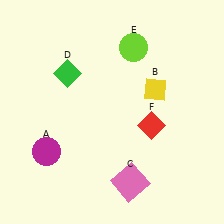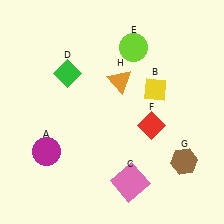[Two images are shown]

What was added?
A brown hexagon (G), an orange triangle (H) were added in Image 2.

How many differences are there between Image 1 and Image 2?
There are 2 differences between the two images.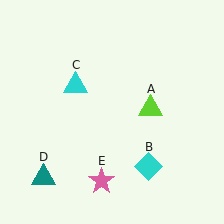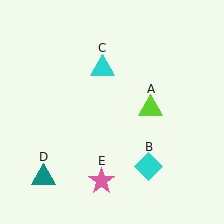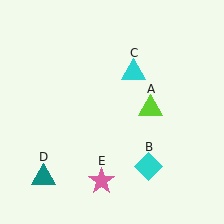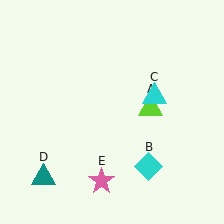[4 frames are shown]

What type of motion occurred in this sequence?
The cyan triangle (object C) rotated clockwise around the center of the scene.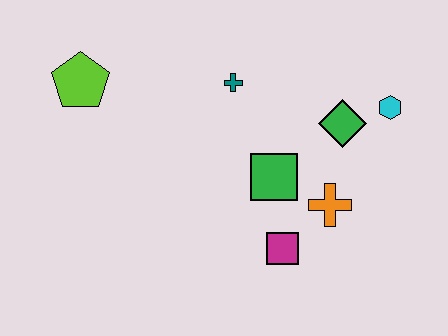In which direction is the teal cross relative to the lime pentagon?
The teal cross is to the right of the lime pentagon.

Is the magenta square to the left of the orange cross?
Yes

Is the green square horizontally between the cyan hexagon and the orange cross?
No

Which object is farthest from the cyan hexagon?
The lime pentagon is farthest from the cyan hexagon.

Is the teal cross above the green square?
Yes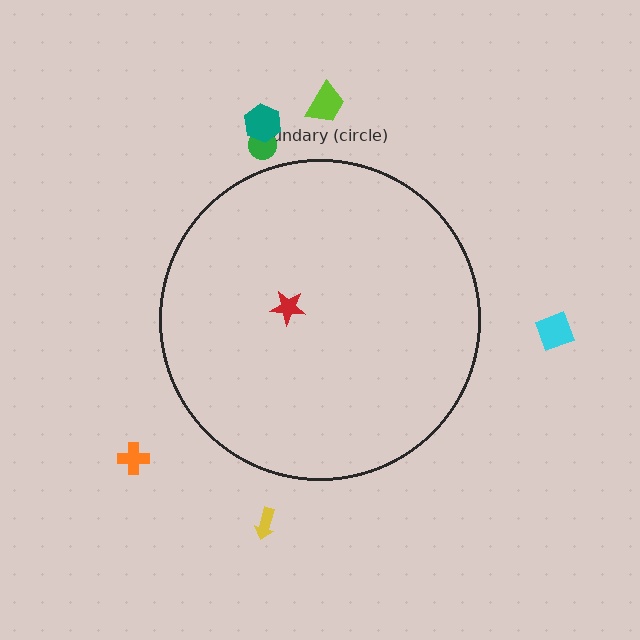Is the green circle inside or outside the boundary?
Outside.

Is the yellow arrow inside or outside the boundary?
Outside.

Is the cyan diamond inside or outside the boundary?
Outside.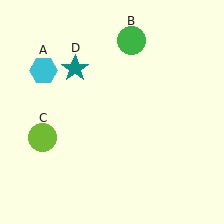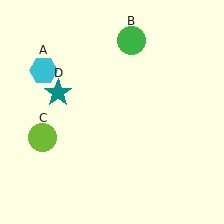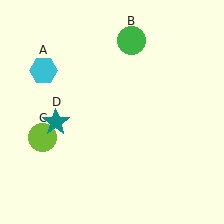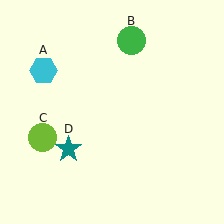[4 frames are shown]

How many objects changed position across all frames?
1 object changed position: teal star (object D).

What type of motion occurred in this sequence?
The teal star (object D) rotated counterclockwise around the center of the scene.